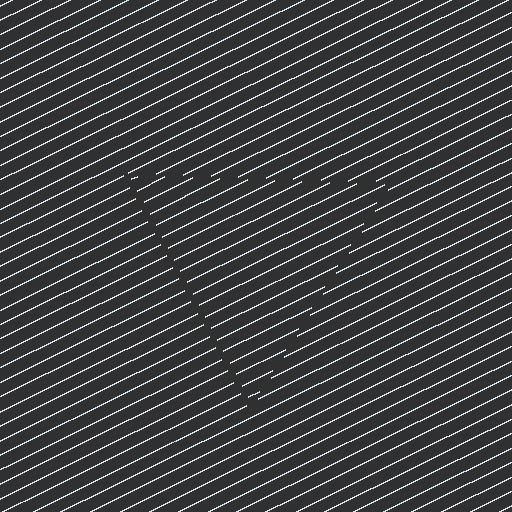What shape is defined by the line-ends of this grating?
An illusory triangle. The interior of the shape contains the same grating, shifted by half a period — the contour is defined by the phase discontinuity where line-ends from the inner and outer gratings abut.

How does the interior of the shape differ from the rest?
The interior of the shape contains the same grating, shifted by half a period — the contour is defined by the phase discontinuity where line-ends from the inner and outer gratings abut.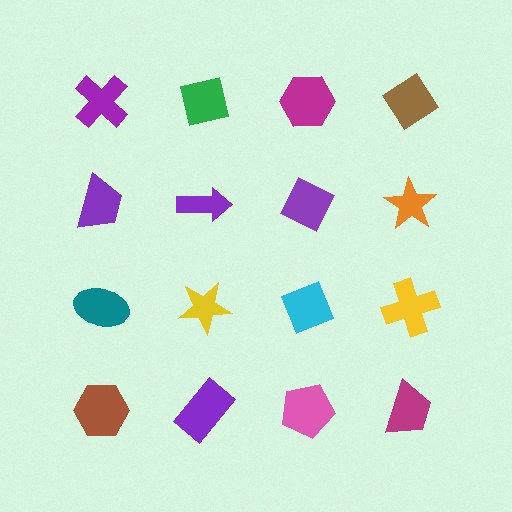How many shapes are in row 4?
4 shapes.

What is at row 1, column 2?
A green square.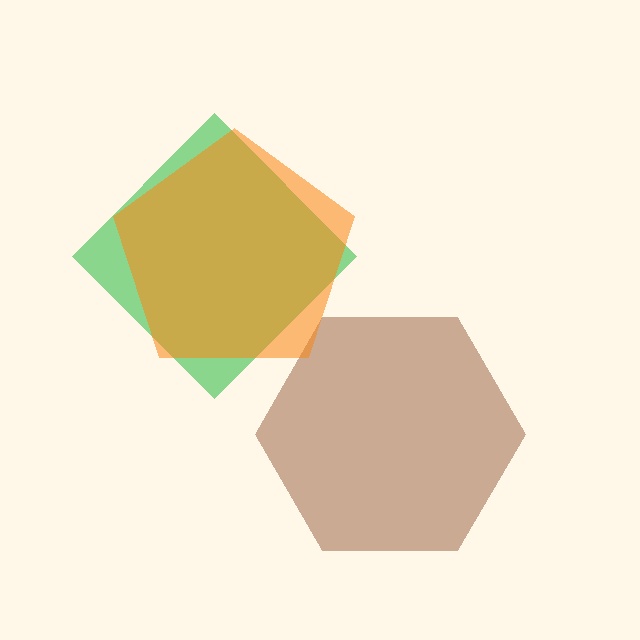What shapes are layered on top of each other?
The layered shapes are: a green diamond, a brown hexagon, an orange pentagon.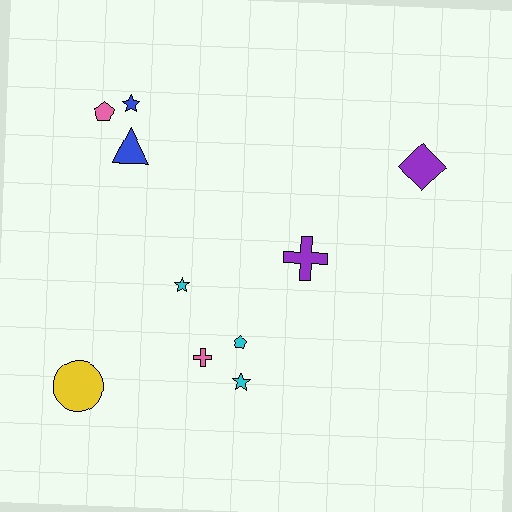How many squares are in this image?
There are no squares.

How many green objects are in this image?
There are no green objects.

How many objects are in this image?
There are 10 objects.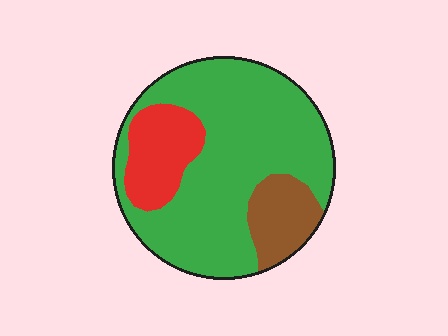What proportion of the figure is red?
Red takes up about one sixth (1/6) of the figure.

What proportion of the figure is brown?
Brown covers around 15% of the figure.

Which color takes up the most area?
Green, at roughly 70%.